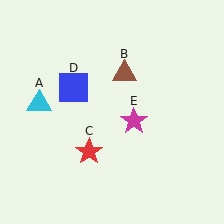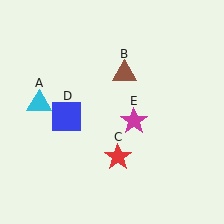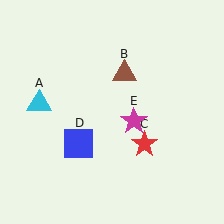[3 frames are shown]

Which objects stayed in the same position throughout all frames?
Cyan triangle (object A) and brown triangle (object B) and magenta star (object E) remained stationary.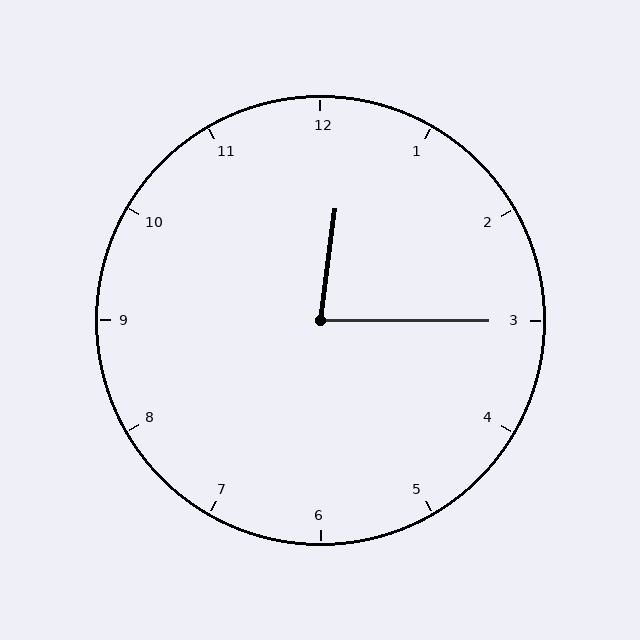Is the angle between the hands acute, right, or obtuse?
It is acute.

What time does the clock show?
12:15.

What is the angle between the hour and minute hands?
Approximately 82 degrees.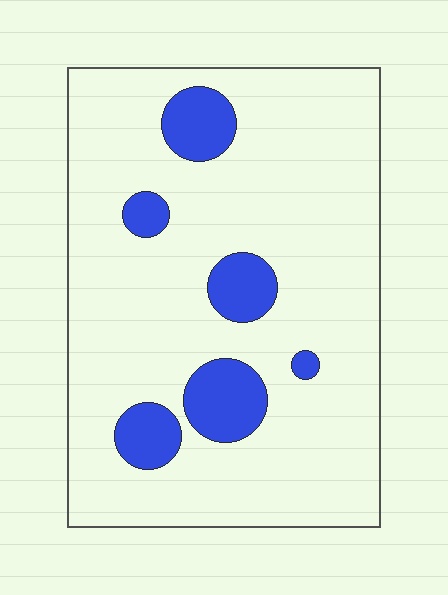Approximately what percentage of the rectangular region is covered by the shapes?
Approximately 15%.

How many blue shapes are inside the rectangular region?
6.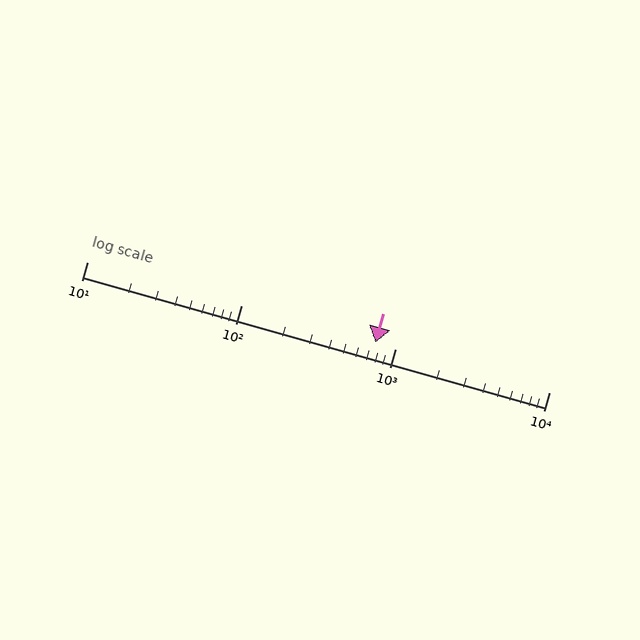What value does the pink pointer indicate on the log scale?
The pointer indicates approximately 740.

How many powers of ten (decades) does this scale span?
The scale spans 3 decades, from 10 to 10000.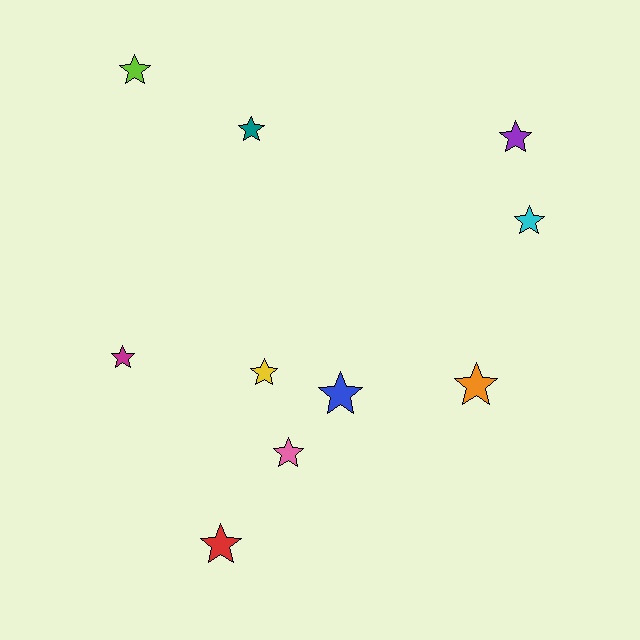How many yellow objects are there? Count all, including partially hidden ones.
There is 1 yellow object.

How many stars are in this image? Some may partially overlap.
There are 10 stars.